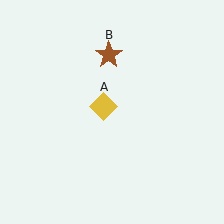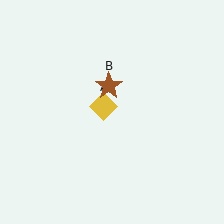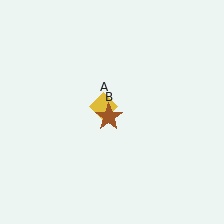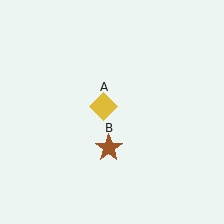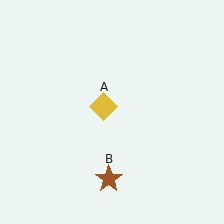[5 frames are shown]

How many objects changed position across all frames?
1 object changed position: brown star (object B).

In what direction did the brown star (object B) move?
The brown star (object B) moved down.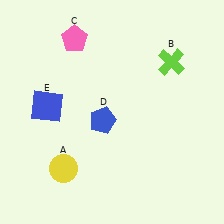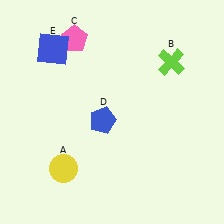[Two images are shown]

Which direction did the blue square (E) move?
The blue square (E) moved up.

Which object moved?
The blue square (E) moved up.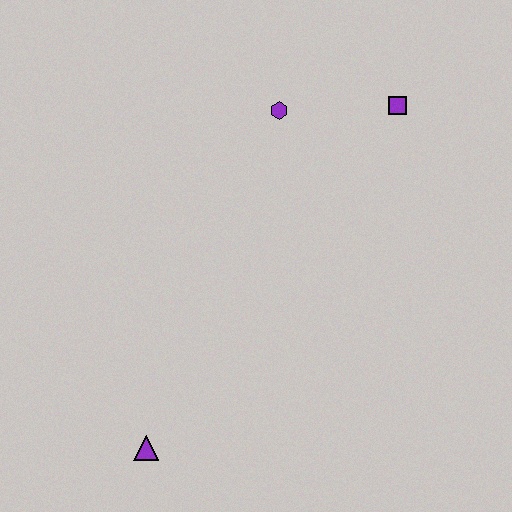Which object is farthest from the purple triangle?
The purple square is farthest from the purple triangle.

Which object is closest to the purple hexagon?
The purple square is closest to the purple hexagon.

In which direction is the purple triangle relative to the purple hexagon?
The purple triangle is below the purple hexagon.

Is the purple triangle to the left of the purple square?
Yes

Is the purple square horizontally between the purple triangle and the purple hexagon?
No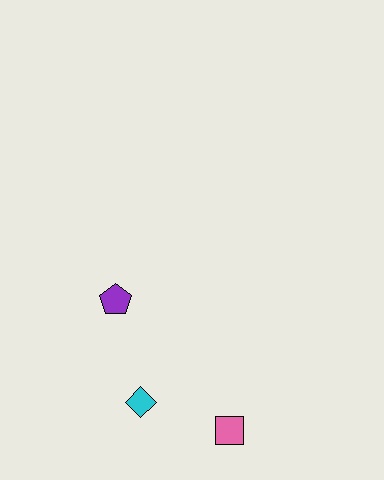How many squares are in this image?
There is 1 square.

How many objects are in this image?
There are 3 objects.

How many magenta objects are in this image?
There are no magenta objects.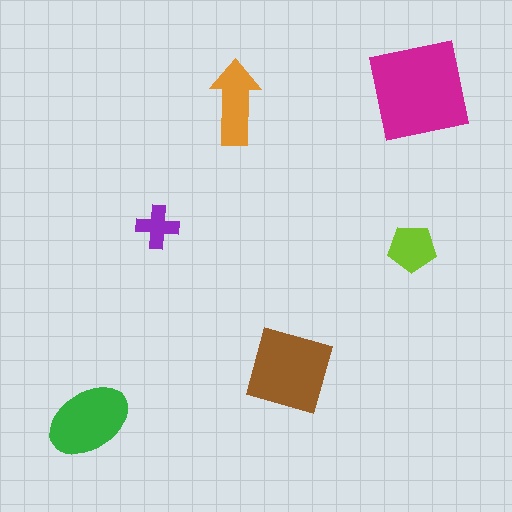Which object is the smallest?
The purple cross.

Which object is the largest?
The magenta square.